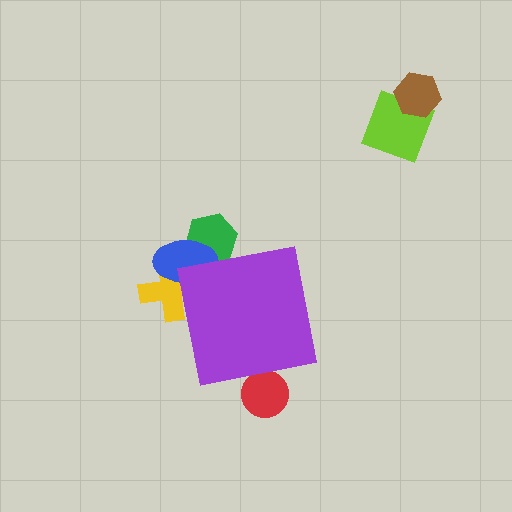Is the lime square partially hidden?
No, the lime square is fully visible.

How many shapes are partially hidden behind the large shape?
4 shapes are partially hidden.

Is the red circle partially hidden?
Yes, the red circle is partially hidden behind the purple square.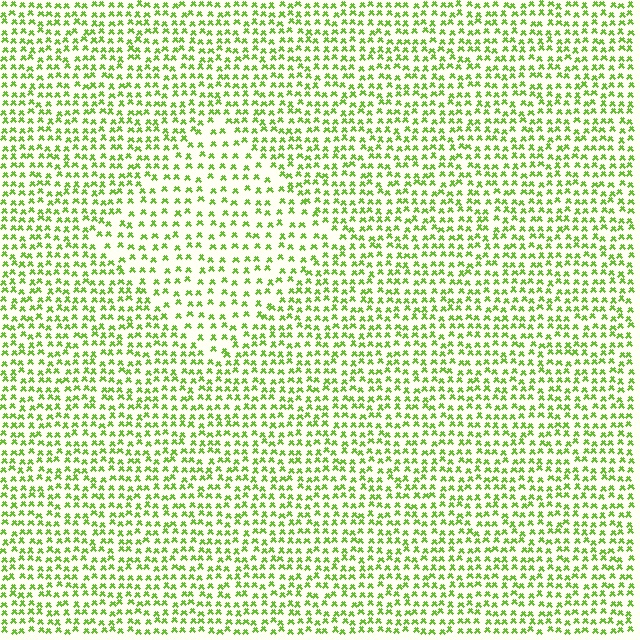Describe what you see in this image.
The image contains small lime elements arranged at two different densities. A diamond-shaped region is visible where the elements are less densely packed than the surrounding area.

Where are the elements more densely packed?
The elements are more densely packed outside the diamond boundary.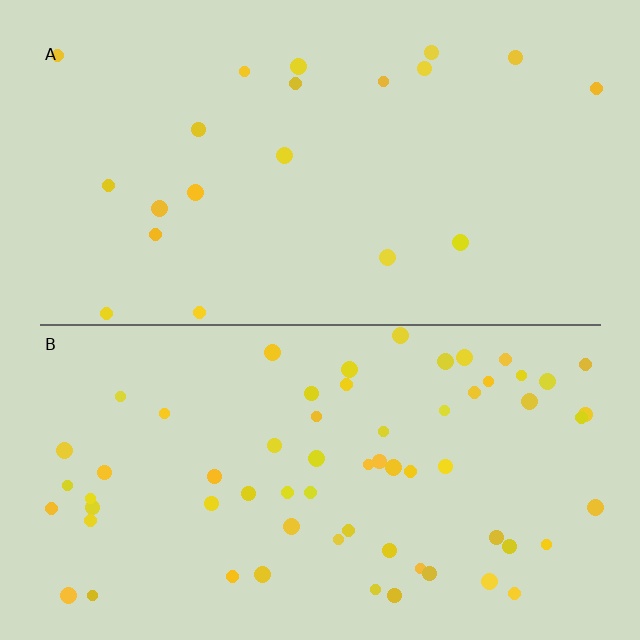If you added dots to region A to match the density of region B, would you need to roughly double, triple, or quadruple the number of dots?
Approximately triple.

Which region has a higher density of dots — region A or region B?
B (the bottom).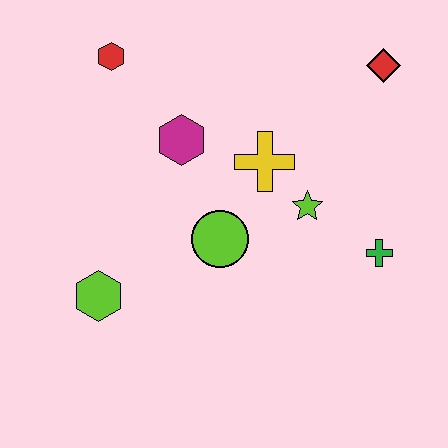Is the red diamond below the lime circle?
No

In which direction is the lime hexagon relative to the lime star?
The lime hexagon is to the left of the lime star.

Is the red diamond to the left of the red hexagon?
No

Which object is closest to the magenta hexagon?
The yellow cross is closest to the magenta hexagon.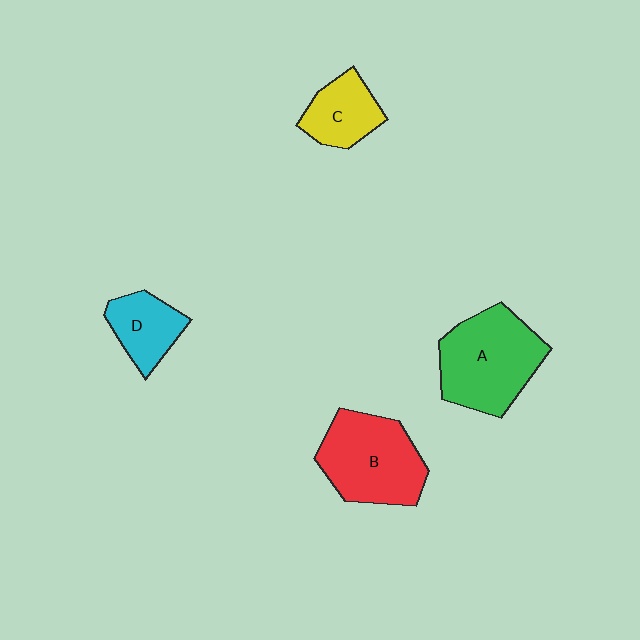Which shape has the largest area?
Shape A (green).